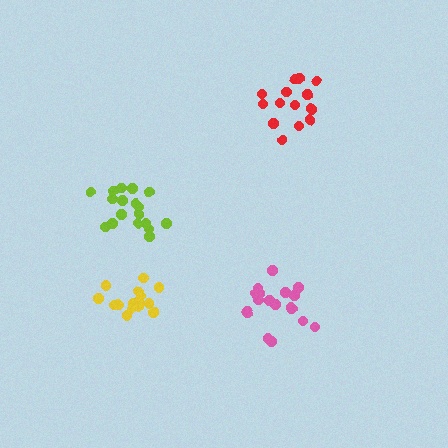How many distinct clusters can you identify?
There are 4 distinct clusters.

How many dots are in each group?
Group 1: 18 dots, Group 2: 16 dots, Group 3: 14 dots, Group 4: 18 dots (66 total).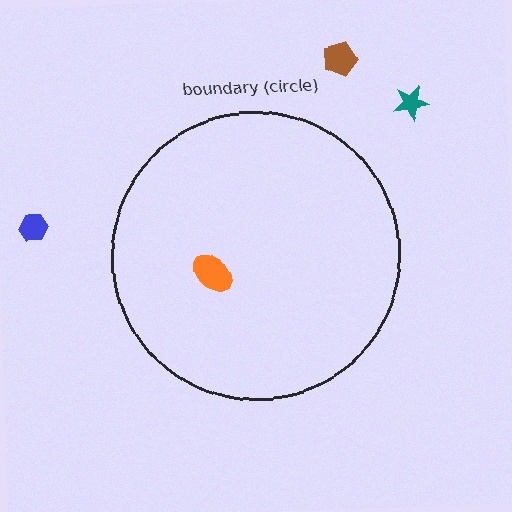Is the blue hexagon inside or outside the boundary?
Outside.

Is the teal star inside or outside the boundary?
Outside.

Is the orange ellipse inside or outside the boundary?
Inside.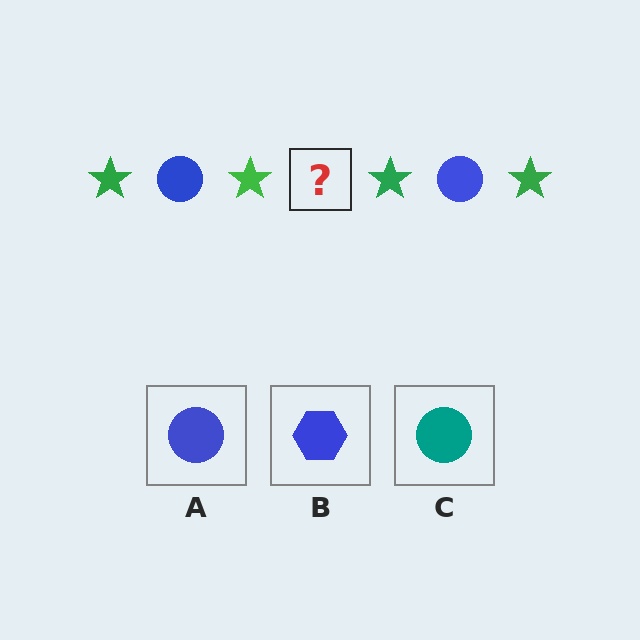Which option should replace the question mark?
Option A.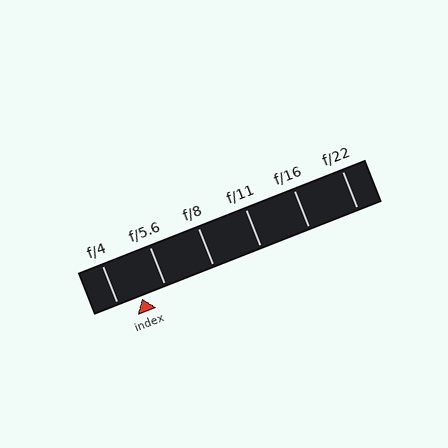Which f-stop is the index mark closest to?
The index mark is closest to f/4.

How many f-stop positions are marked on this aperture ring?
There are 6 f-stop positions marked.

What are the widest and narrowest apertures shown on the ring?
The widest aperture shown is f/4 and the narrowest is f/22.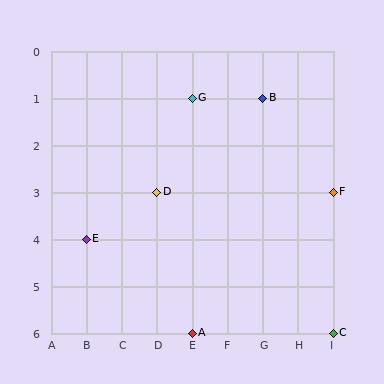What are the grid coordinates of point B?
Point B is at grid coordinates (G, 1).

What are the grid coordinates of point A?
Point A is at grid coordinates (E, 6).